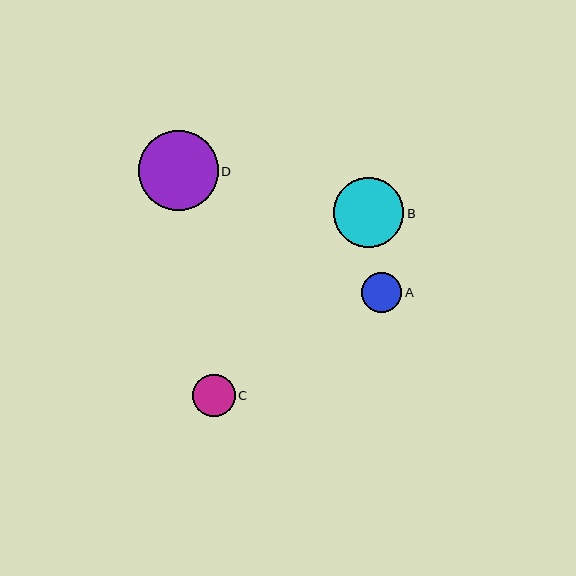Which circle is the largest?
Circle D is the largest with a size of approximately 80 pixels.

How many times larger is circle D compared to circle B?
Circle D is approximately 1.1 times the size of circle B.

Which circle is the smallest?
Circle A is the smallest with a size of approximately 40 pixels.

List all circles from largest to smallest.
From largest to smallest: D, B, C, A.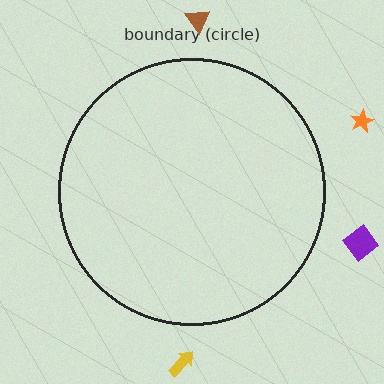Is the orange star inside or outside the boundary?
Outside.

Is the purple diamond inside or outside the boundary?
Outside.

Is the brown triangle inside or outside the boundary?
Outside.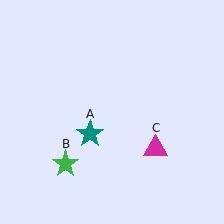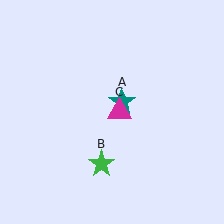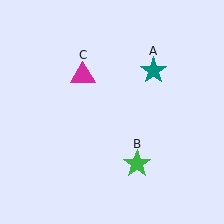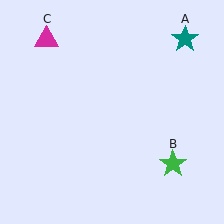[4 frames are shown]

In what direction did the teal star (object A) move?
The teal star (object A) moved up and to the right.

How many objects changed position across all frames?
3 objects changed position: teal star (object A), green star (object B), magenta triangle (object C).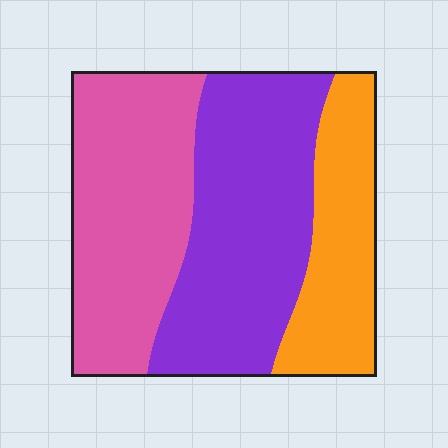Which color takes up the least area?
Orange, at roughly 25%.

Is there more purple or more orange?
Purple.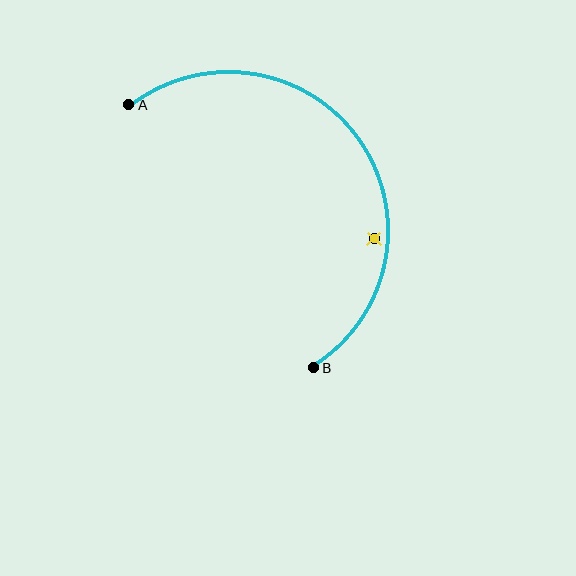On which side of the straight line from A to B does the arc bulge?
The arc bulges above and to the right of the straight line connecting A and B.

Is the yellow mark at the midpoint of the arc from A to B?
No — the yellow mark does not lie on the arc at all. It sits slightly inside the curve.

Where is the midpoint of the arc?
The arc midpoint is the point on the curve farthest from the straight line joining A and B. It sits above and to the right of that line.